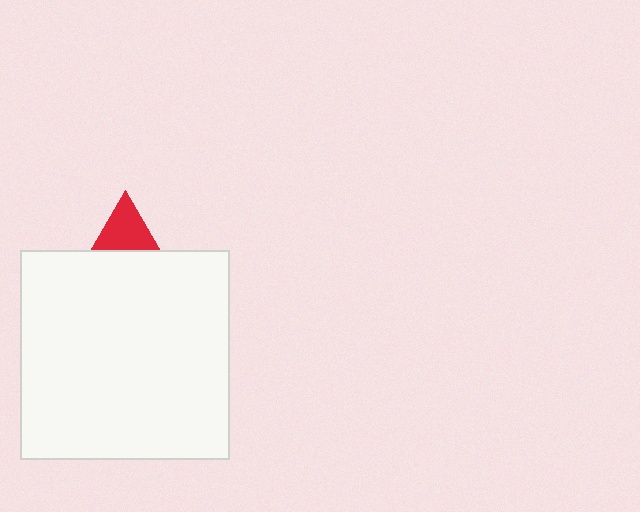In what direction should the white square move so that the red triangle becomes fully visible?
The white square should move down. That is the shortest direction to clear the overlap and leave the red triangle fully visible.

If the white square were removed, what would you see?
You would see the complete red triangle.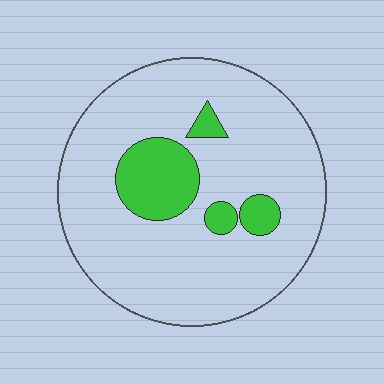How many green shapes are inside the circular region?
4.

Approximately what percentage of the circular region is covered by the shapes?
Approximately 15%.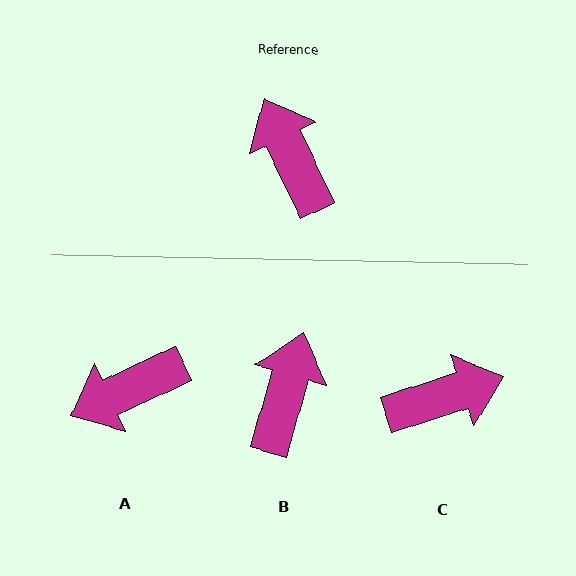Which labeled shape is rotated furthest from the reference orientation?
C, about 98 degrees away.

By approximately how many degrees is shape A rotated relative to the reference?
Approximately 89 degrees counter-clockwise.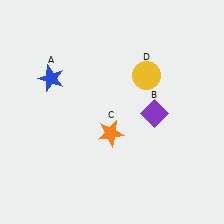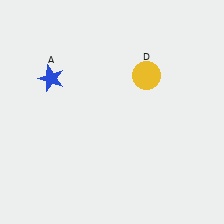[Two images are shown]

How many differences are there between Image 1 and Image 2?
There are 2 differences between the two images.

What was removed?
The orange star (C), the purple diamond (B) were removed in Image 2.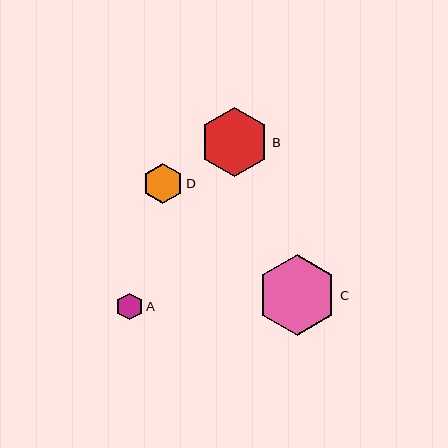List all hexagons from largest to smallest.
From largest to smallest: C, B, D, A.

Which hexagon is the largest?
Hexagon C is the largest with a size of approximately 81 pixels.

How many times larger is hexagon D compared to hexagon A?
Hexagon D is approximately 1.5 times the size of hexagon A.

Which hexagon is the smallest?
Hexagon A is the smallest with a size of approximately 27 pixels.